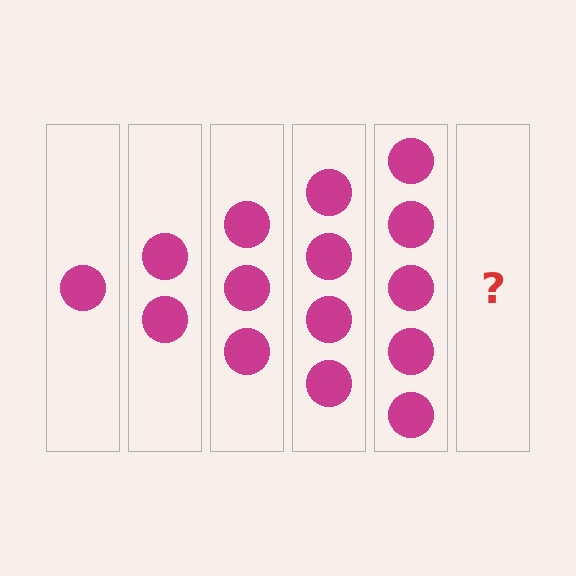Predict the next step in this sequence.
The next step is 6 circles.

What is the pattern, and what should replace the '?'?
The pattern is that each step adds one more circle. The '?' should be 6 circles.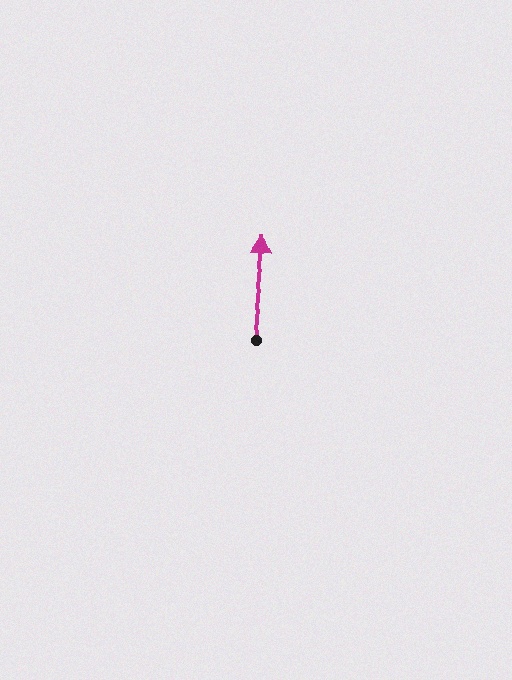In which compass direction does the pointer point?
North.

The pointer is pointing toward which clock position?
Roughly 12 o'clock.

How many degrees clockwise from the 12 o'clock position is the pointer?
Approximately 6 degrees.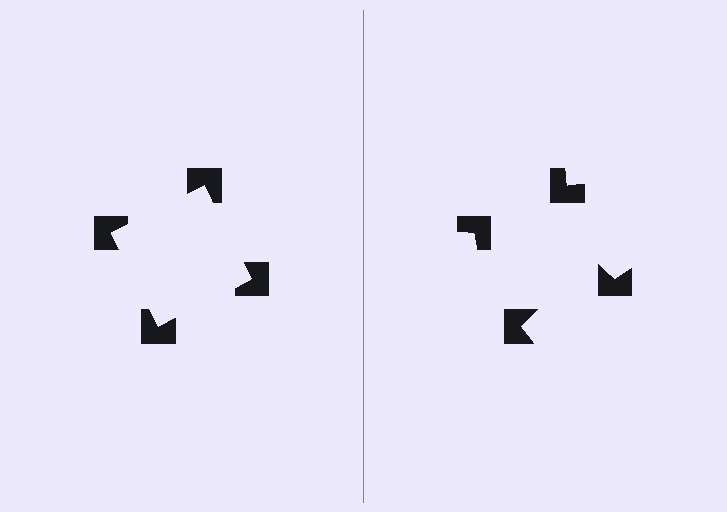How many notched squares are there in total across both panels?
8 — 4 on each side.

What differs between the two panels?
The notched squares are positioned identically on both sides; only the wedge orientations differ. On the left they align to a square; on the right they are misaligned.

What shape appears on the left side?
An illusory square.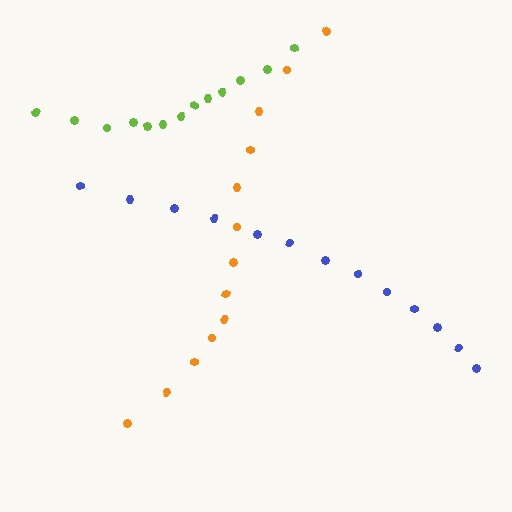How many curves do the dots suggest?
There are 3 distinct paths.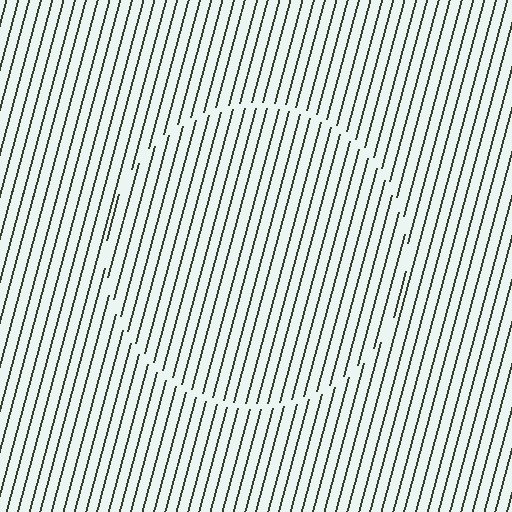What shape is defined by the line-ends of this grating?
An illusory circle. The interior of the shape contains the same grating, shifted by half a period — the contour is defined by the phase discontinuity where line-ends from the inner and outer gratings abut.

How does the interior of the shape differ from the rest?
The interior of the shape contains the same grating, shifted by half a period — the contour is defined by the phase discontinuity where line-ends from the inner and outer gratings abut.